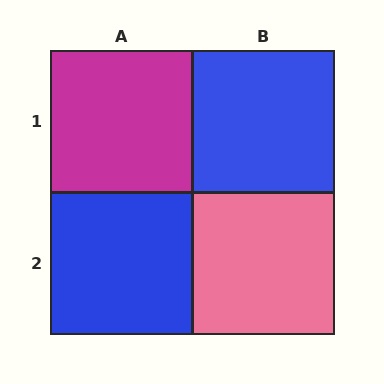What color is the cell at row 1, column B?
Blue.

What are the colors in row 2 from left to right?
Blue, pink.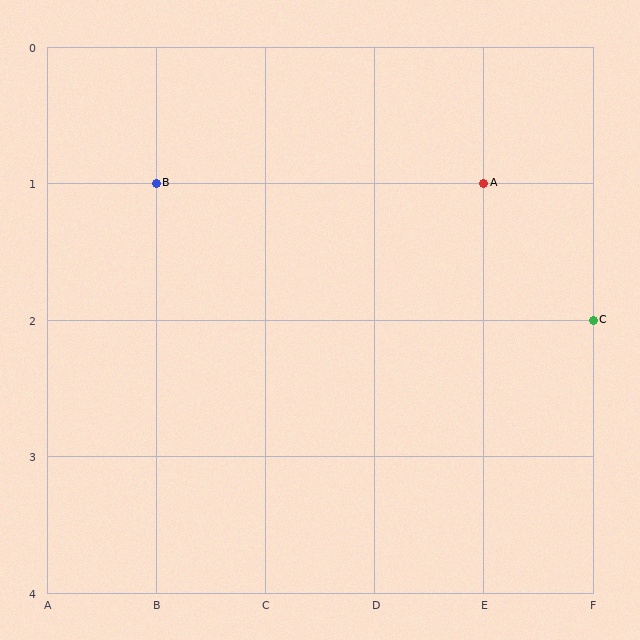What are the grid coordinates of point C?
Point C is at grid coordinates (F, 2).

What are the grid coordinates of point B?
Point B is at grid coordinates (B, 1).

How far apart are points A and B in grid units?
Points A and B are 3 columns apart.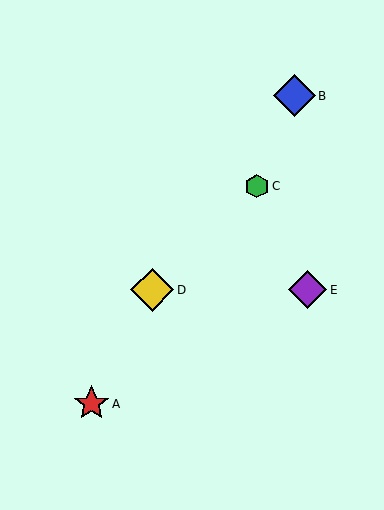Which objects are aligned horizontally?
Objects D, E are aligned horizontally.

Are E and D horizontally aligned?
Yes, both are at y≈290.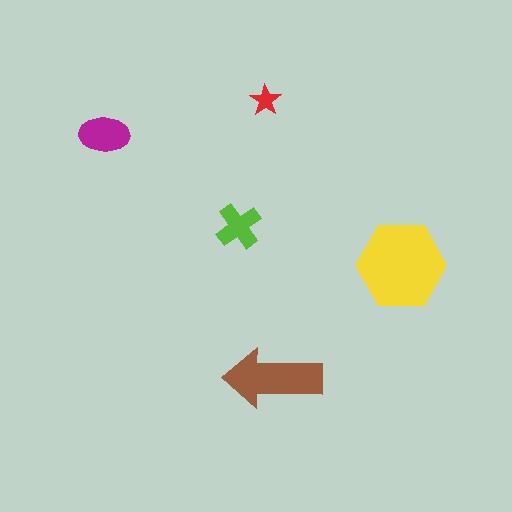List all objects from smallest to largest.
The red star, the lime cross, the magenta ellipse, the brown arrow, the yellow hexagon.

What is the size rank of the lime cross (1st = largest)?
4th.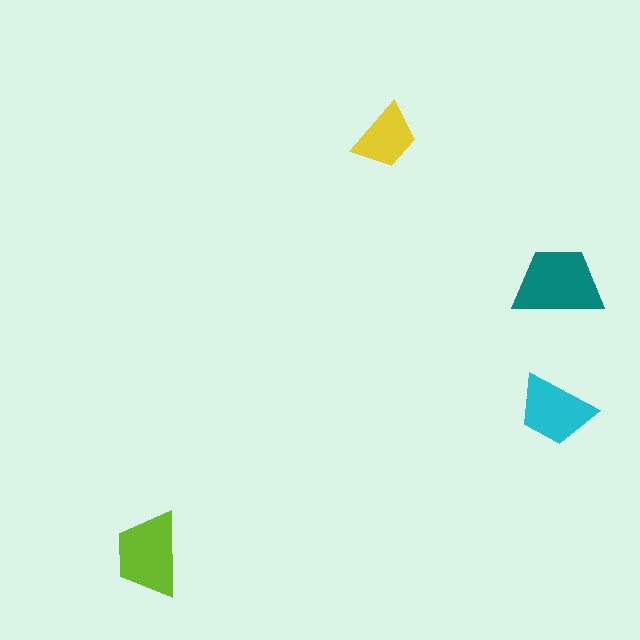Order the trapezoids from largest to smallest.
the teal one, the lime one, the cyan one, the yellow one.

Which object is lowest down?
The lime trapezoid is bottommost.